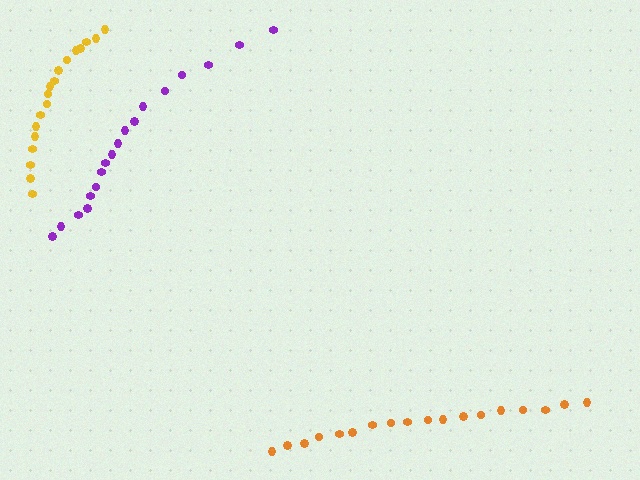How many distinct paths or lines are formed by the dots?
There are 3 distinct paths.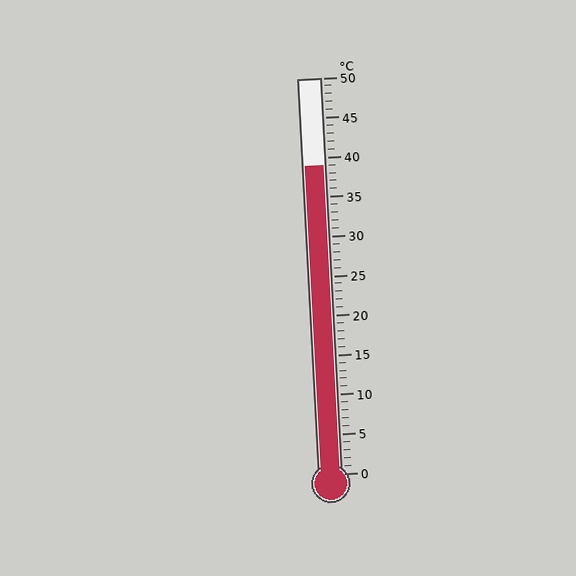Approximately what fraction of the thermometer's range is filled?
The thermometer is filled to approximately 80% of its range.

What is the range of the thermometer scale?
The thermometer scale ranges from 0°C to 50°C.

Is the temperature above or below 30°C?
The temperature is above 30°C.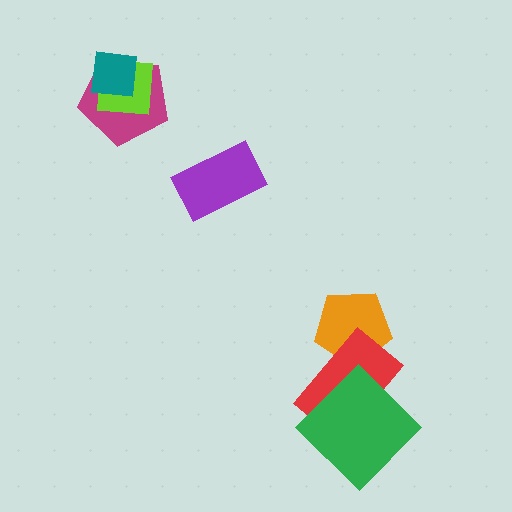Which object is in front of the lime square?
The teal square is in front of the lime square.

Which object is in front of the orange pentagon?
The red rectangle is in front of the orange pentagon.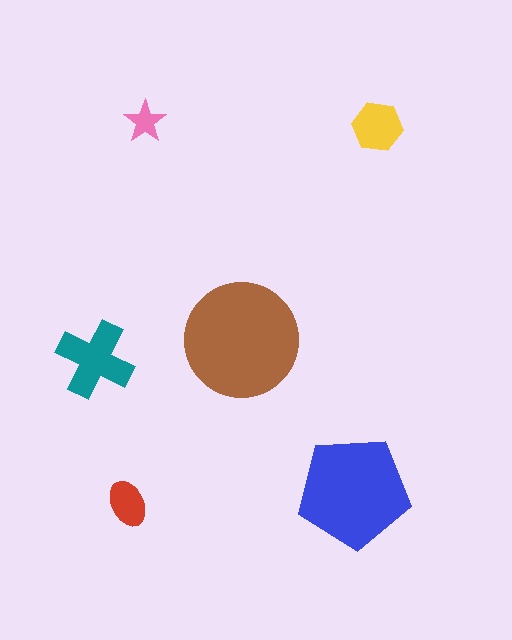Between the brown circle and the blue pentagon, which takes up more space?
The brown circle.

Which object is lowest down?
The red ellipse is bottommost.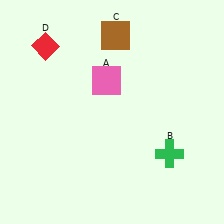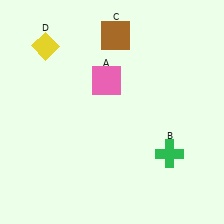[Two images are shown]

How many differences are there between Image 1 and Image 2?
There is 1 difference between the two images.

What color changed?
The diamond (D) changed from red in Image 1 to yellow in Image 2.